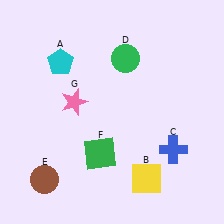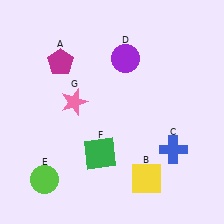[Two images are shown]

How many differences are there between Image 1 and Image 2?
There are 3 differences between the two images.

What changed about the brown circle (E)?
In Image 1, E is brown. In Image 2, it changed to lime.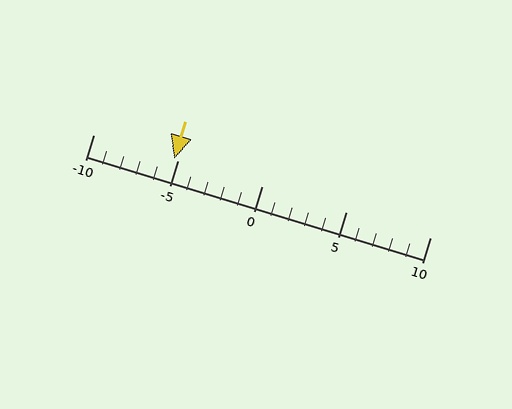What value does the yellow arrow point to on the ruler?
The yellow arrow points to approximately -5.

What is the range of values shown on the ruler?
The ruler shows values from -10 to 10.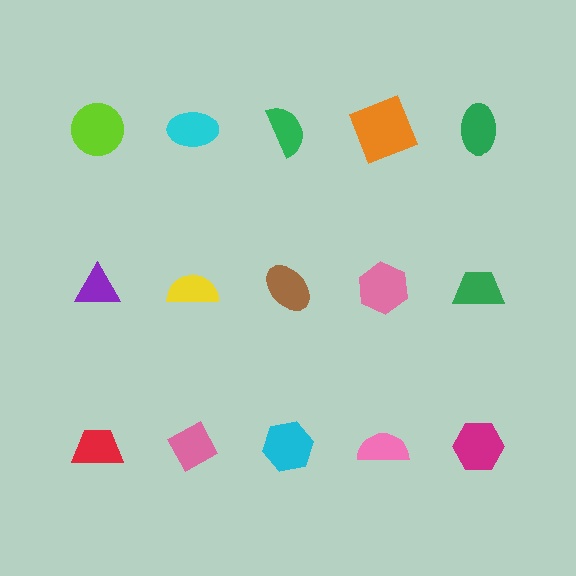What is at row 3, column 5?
A magenta hexagon.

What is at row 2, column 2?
A yellow semicircle.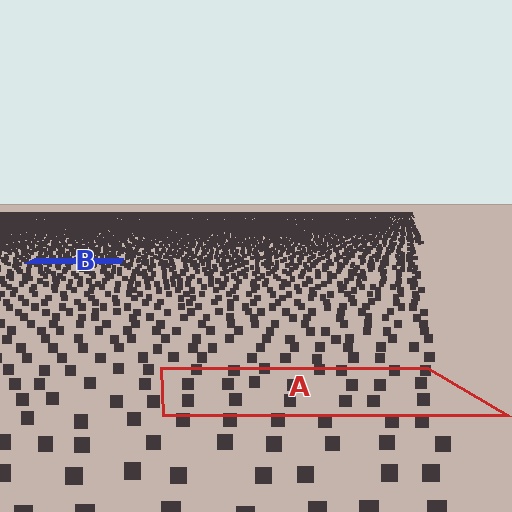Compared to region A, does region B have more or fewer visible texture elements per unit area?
Region B has more texture elements per unit area — they are packed more densely because it is farther away.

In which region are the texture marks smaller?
The texture marks are smaller in region B, because it is farther away.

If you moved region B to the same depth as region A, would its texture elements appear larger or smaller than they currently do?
They would appear larger. At a closer depth, the same texture elements are projected at a bigger on-screen size.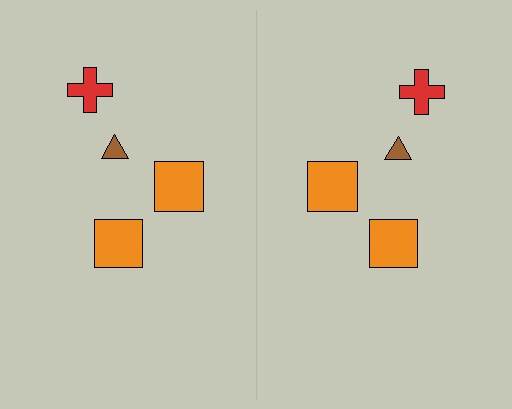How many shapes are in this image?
There are 8 shapes in this image.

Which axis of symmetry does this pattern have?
The pattern has a vertical axis of symmetry running through the center of the image.